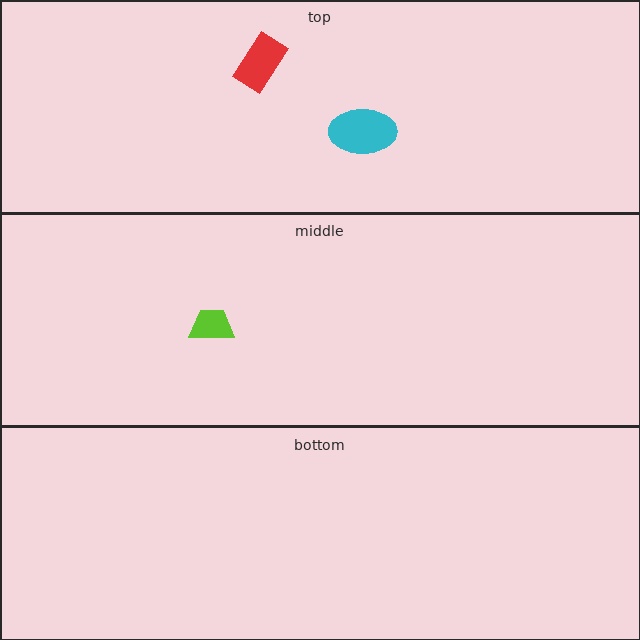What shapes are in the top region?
The cyan ellipse, the red rectangle.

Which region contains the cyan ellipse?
The top region.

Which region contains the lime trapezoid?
The middle region.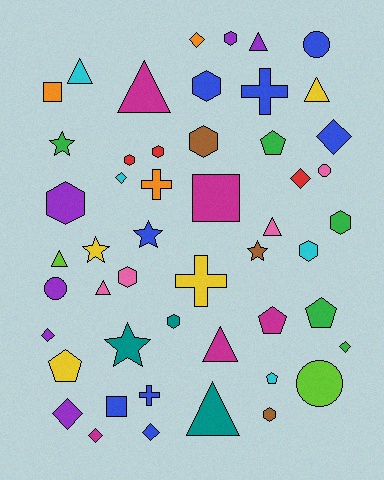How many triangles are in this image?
There are 9 triangles.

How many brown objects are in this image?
There are 3 brown objects.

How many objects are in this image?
There are 50 objects.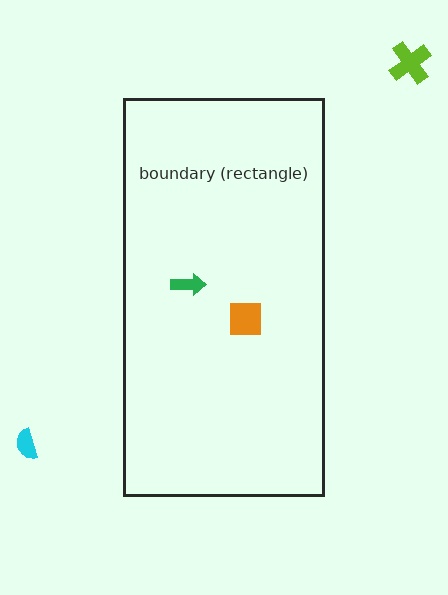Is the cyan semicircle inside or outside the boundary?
Outside.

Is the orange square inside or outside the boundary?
Inside.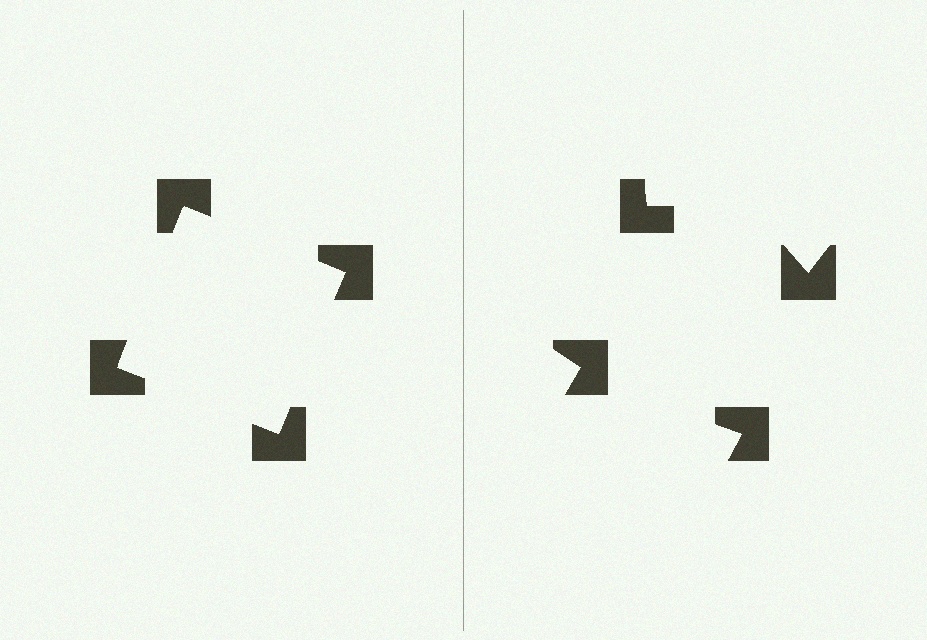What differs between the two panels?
The notched squares are positioned identically on both sides; only the wedge orientations differ. On the left they align to a square; on the right they are misaligned.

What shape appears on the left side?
An illusory square.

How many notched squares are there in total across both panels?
8 — 4 on each side.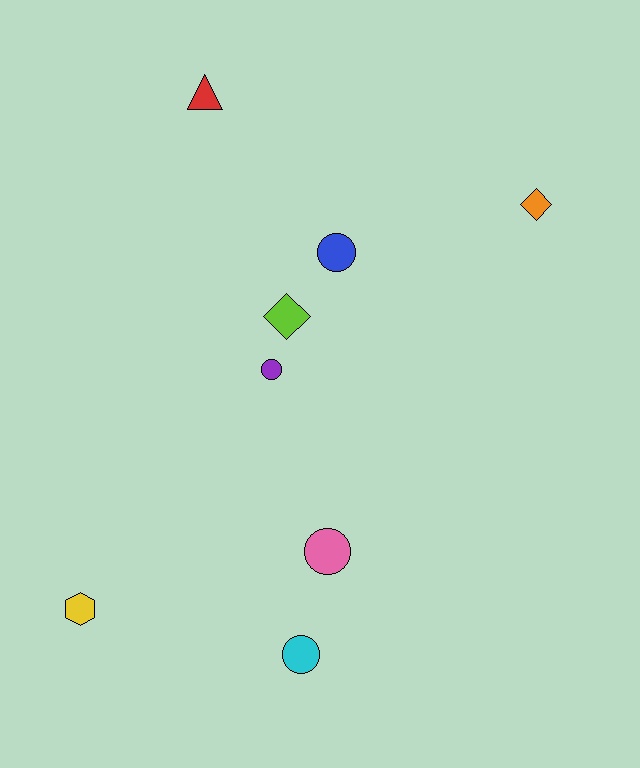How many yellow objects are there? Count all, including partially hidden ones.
There is 1 yellow object.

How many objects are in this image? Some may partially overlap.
There are 8 objects.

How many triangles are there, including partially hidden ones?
There is 1 triangle.